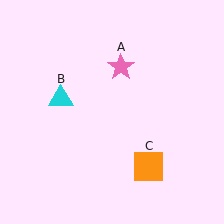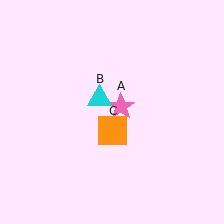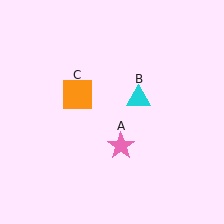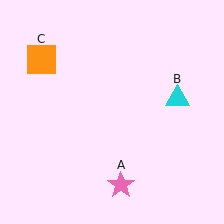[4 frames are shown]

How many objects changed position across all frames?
3 objects changed position: pink star (object A), cyan triangle (object B), orange square (object C).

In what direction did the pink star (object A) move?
The pink star (object A) moved down.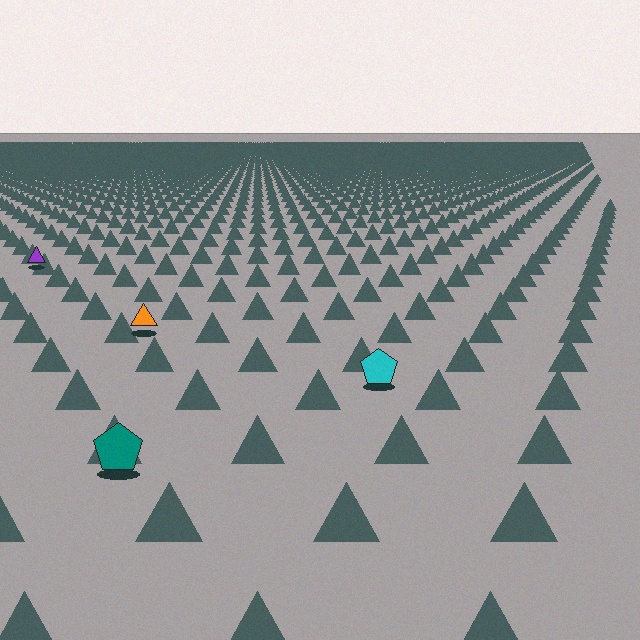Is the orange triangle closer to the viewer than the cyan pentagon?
No. The cyan pentagon is closer — you can tell from the texture gradient: the ground texture is coarser near it.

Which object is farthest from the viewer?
The purple triangle is farthest from the viewer. It appears smaller and the ground texture around it is denser.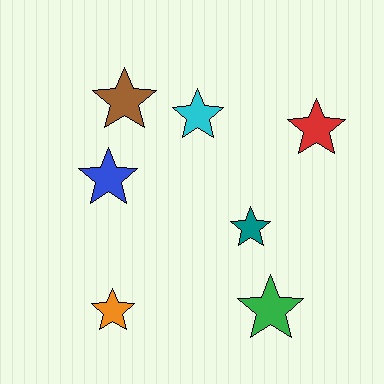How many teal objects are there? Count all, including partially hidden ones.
There is 1 teal object.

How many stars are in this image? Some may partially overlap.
There are 7 stars.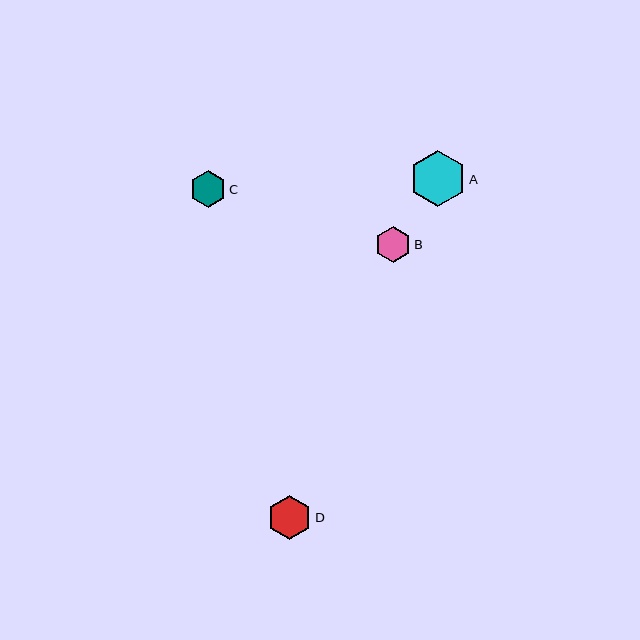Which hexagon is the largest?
Hexagon A is the largest with a size of approximately 56 pixels.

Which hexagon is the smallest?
Hexagon B is the smallest with a size of approximately 36 pixels.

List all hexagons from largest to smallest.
From largest to smallest: A, D, C, B.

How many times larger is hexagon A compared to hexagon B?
Hexagon A is approximately 1.6 times the size of hexagon B.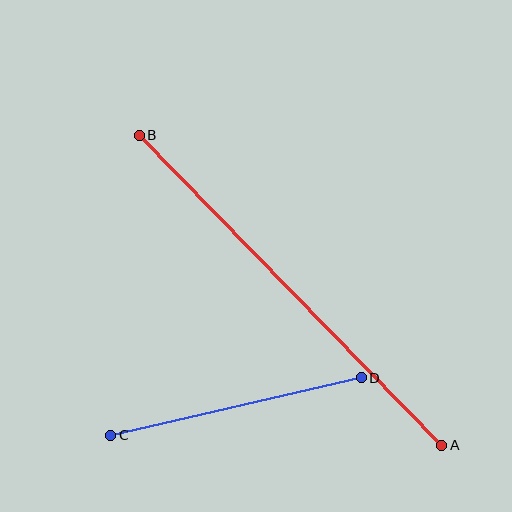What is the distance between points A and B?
The distance is approximately 433 pixels.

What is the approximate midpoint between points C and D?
The midpoint is at approximately (236, 407) pixels.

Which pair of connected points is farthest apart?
Points A and B are farthest apart.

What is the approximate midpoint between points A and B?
The midpoint is at approximately (290, 290) pixels.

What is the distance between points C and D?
The distance is approximately 257 pixels.